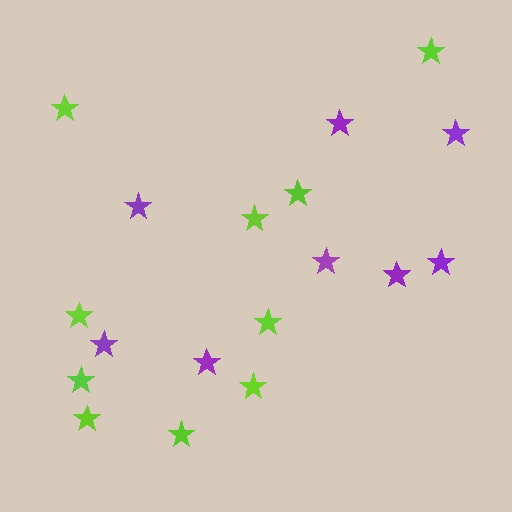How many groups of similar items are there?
There are 2 groups: one group of purple stars (8) and one group of lime stars (10).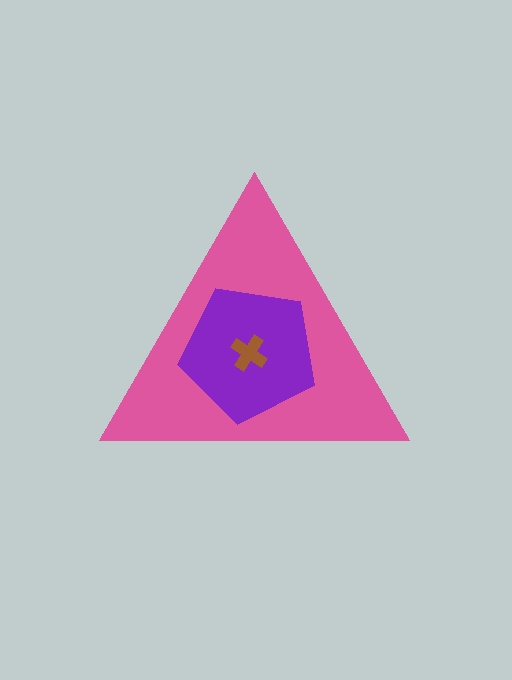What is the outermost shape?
The pink triangle.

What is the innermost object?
The brown cross.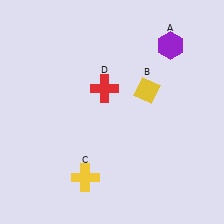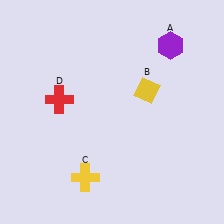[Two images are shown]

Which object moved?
The red cross (D) moved left.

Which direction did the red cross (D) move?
The red cross (D) moved left.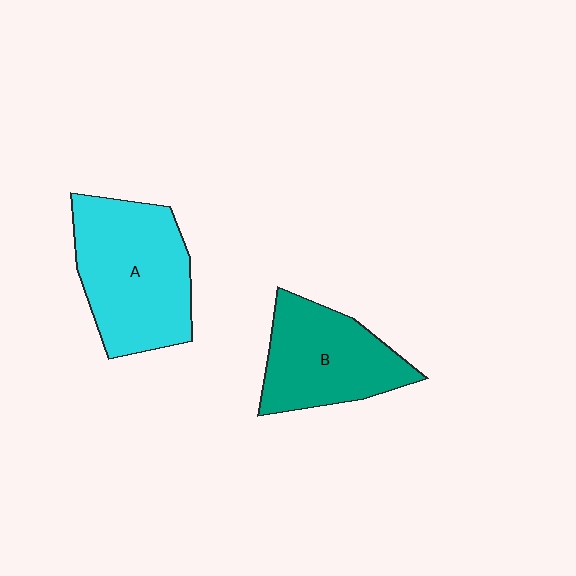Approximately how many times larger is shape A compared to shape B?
Approximately 1.3 times.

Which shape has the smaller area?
Shape B (teal).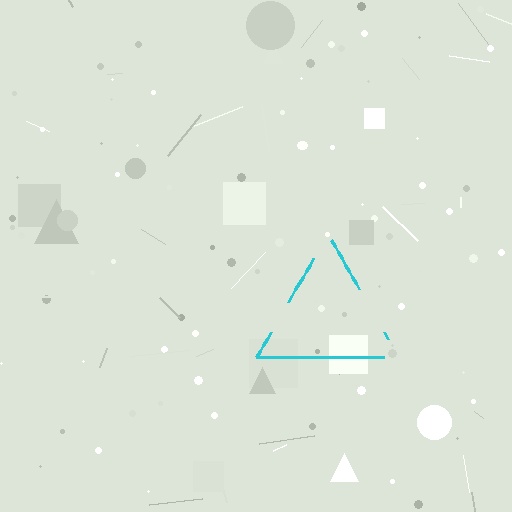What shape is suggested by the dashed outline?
The dashed outline suggests a triangle.